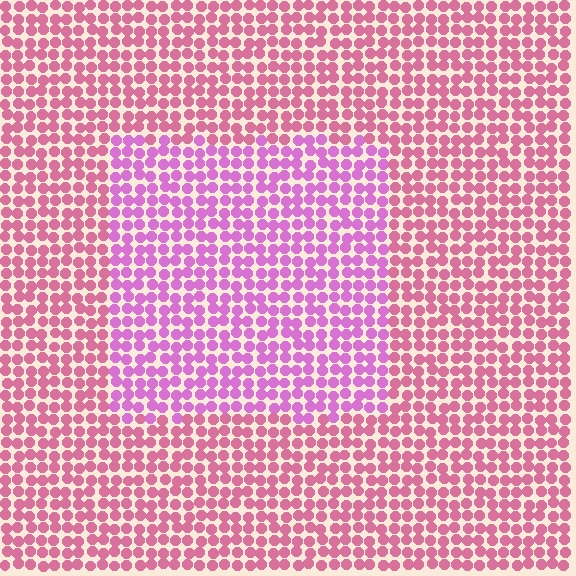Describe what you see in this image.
The image is filled with small pink elements in a uniform arrangement. A rectangle-shaped region is visible where the elements are tinted to a slightly different hue, forming a subtle color boundary.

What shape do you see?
I see a rectangle.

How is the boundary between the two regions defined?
The boundary is defined purely by a slight shift in hue (about 32 degrees). Spacing, size, and orientation are identical on both sides.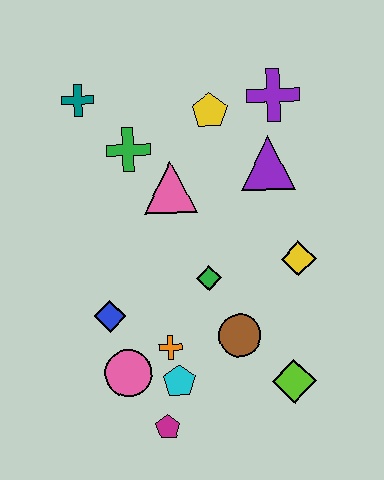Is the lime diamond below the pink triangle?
Yes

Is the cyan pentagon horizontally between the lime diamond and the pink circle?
Yes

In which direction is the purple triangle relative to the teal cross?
The purple triangle is to the right of the teal cross.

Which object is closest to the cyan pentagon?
The orange cross is closest to the cyan pentagon.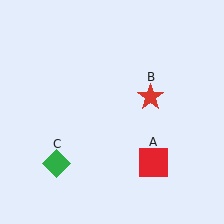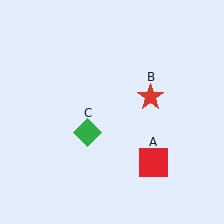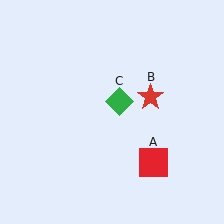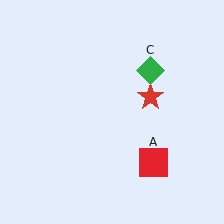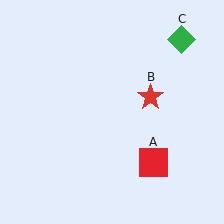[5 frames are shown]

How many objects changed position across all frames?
1 object changed position: green diamond (object C).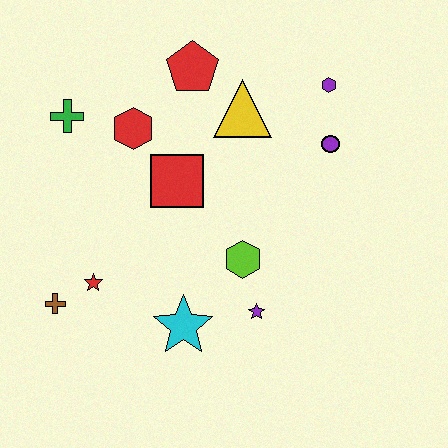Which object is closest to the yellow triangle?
The red pentagon is closest to the yellow triangle.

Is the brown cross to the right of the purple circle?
No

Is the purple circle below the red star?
No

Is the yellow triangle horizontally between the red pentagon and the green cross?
No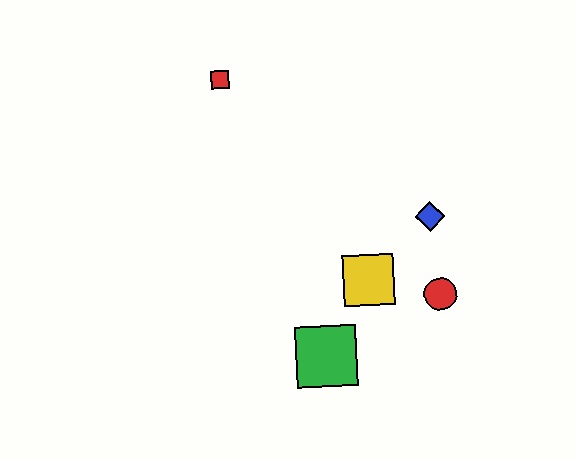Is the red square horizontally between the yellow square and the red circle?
No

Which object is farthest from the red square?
The red circle is farthest from the red square.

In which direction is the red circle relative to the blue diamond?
The red circle is below the blue diamond.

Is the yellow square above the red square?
No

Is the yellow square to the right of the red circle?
No